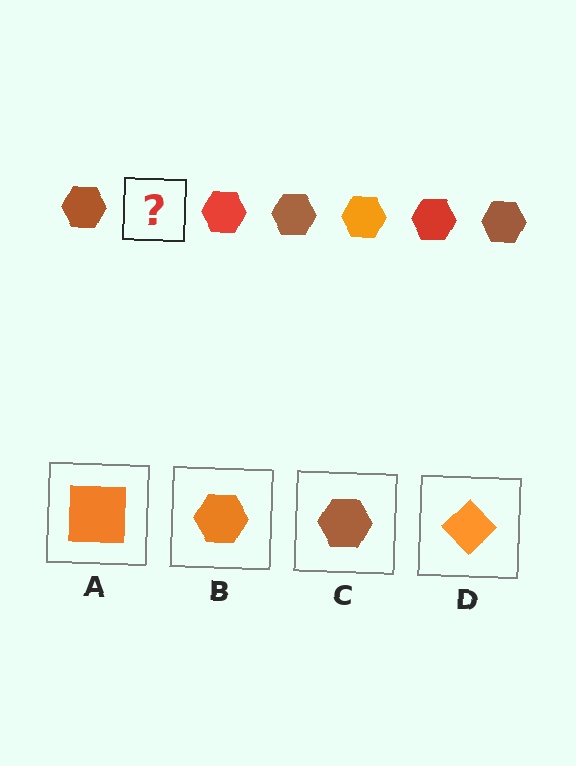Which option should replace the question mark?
Option B.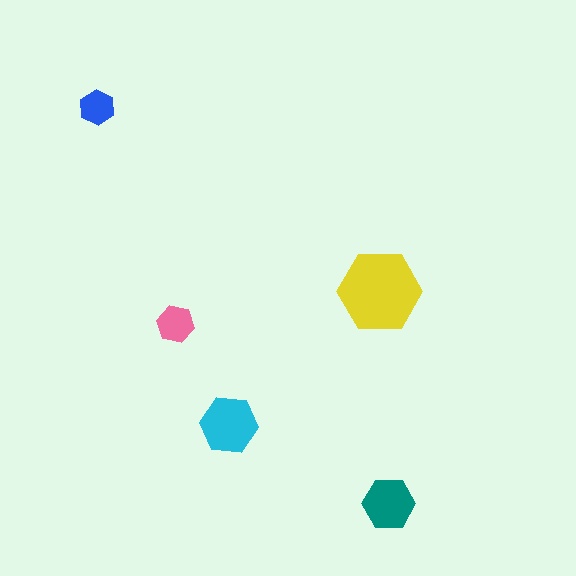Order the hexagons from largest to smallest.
the yellow one, the cyan one, the teal one, the pink one, the blue one.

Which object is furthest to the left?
The blue hexagon is leftmost.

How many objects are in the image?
There are 5 objects in the image.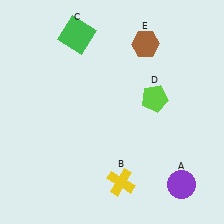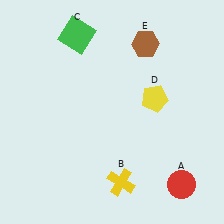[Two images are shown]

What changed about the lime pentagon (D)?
In Image 1, D is lime. In Image 2, it changed to yellow.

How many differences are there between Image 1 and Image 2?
There are 2 differences between the two images.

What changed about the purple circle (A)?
In Image 1, A is purple. In Image 2, it changed to red.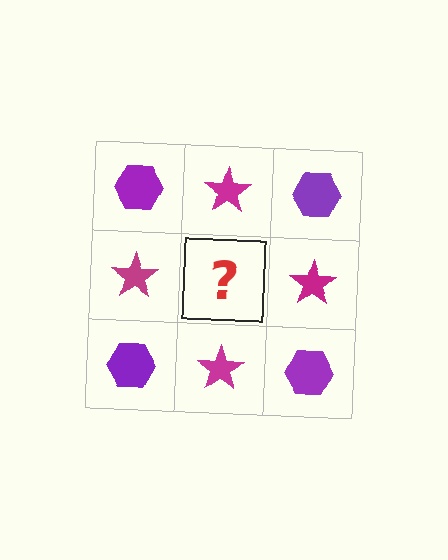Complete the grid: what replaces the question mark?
The question mark should be replaced with a purple hexagon.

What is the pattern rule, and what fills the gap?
The rule is that it alternates purple hexagon and magenta star in a checkerboard pattern. The gap should be filled with a purple hexagon.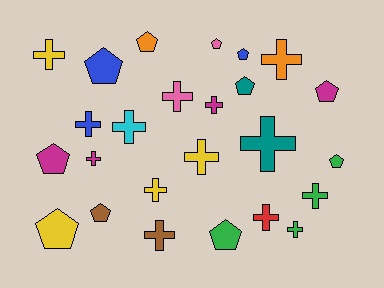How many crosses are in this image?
There are 14 crosses.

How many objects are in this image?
There are 25 objects.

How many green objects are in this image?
There are 4 green objects.